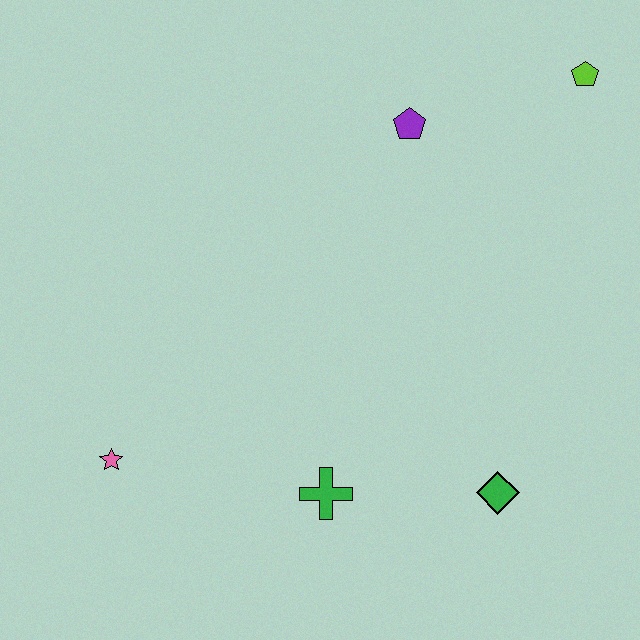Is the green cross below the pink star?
Yes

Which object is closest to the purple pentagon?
The lime pentagon is closest to the purple pentagon.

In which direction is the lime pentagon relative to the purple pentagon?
The lime pentagon is to the right of the purple pentagon.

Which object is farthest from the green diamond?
The lime pentagon is farthest from the green diamond.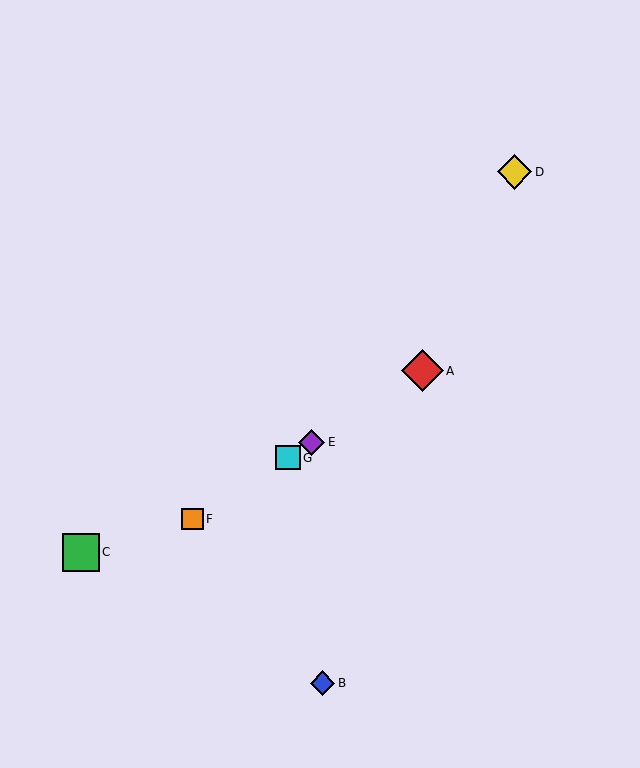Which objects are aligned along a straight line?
Objects A, E, F, G are aligned along a straight line.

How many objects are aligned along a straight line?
4 objects (A, E, F, G) are aligned along a straight line.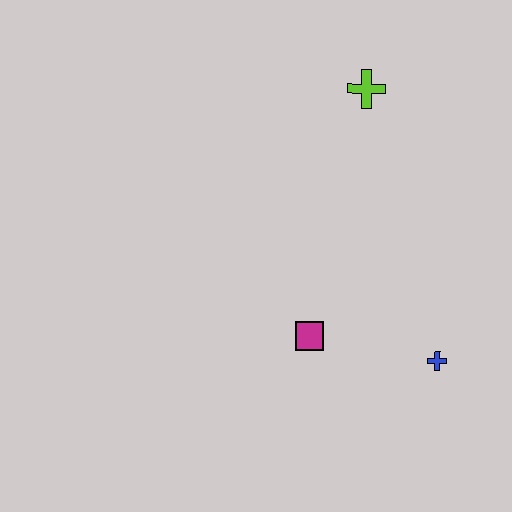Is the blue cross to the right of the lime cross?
Yes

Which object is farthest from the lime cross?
The blue cross is farthest from the lime cross.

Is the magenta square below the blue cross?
No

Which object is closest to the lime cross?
The magenta square is closest to the lime cross.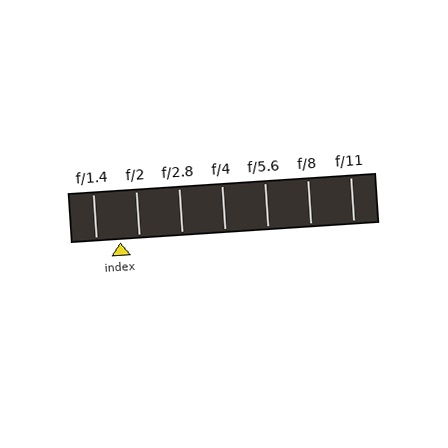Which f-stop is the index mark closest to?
The index mark is closest to f/2.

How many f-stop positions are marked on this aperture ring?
There are 7 f-stop positions marked.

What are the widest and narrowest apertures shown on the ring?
The widest aperture shown is f/1.4 and the narrowest is f/11.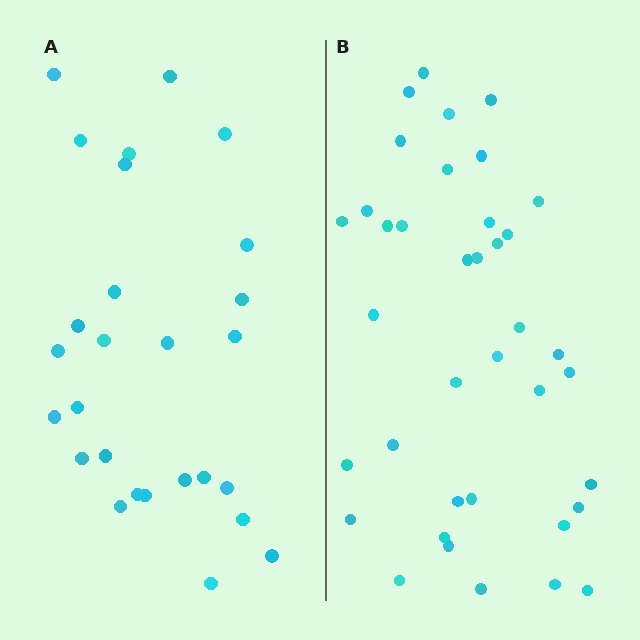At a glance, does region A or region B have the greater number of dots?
Region B (the right region) has more dots.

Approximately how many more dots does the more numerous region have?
Region B has roughly 12 or so more dots than region A.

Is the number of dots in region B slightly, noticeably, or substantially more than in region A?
Region B has noticeably more, but not dramatically so. The ratio is roughly 1.4 to 1.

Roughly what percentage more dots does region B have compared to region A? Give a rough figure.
About 40% more.